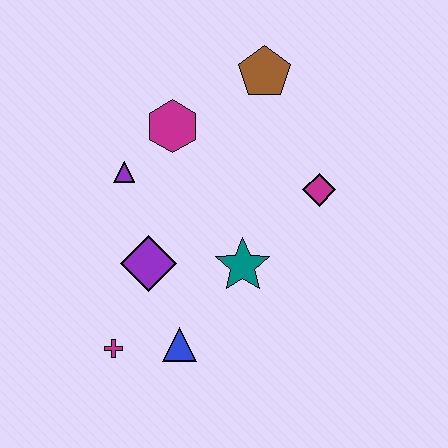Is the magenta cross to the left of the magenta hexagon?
Yes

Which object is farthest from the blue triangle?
The brown pentagon is farthest from the blue triangle.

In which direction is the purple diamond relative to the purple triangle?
The purple diamond is below the purple triangle.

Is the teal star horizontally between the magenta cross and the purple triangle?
No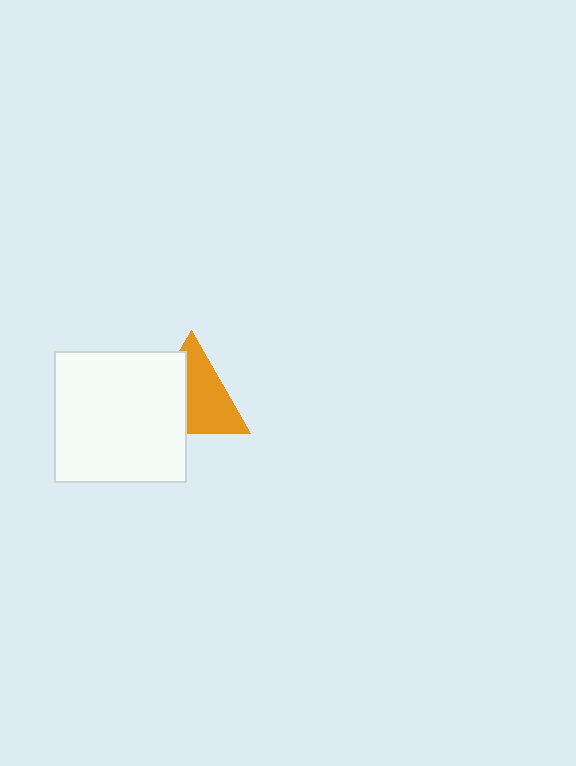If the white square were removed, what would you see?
You would see the complete orange triangle.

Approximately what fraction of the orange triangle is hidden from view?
Roughly 43% of the orange triangle is hidden behind the white square.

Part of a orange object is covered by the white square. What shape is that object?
It is a triangle.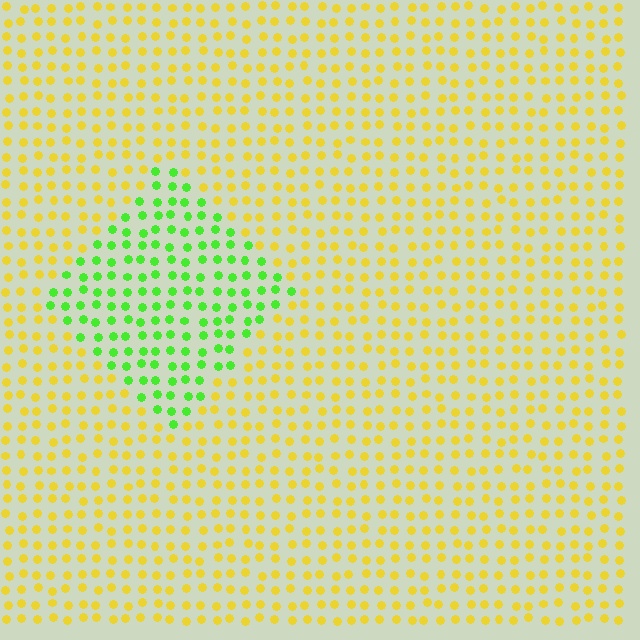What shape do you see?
I see a diamond.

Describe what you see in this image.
The image is filled with small yellow elements in a uniform arrangement. A diamond-shaped region is visible where the elements are tinted to a slightly different hue, forming a subtle color boundary.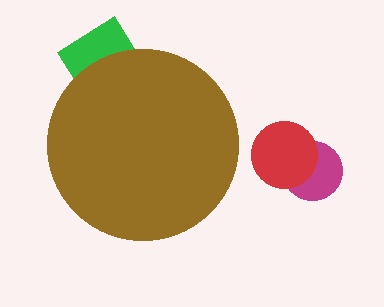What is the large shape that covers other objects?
A brown circle.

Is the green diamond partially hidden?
Yes, the green diamond is partially hidden behind the brown circle.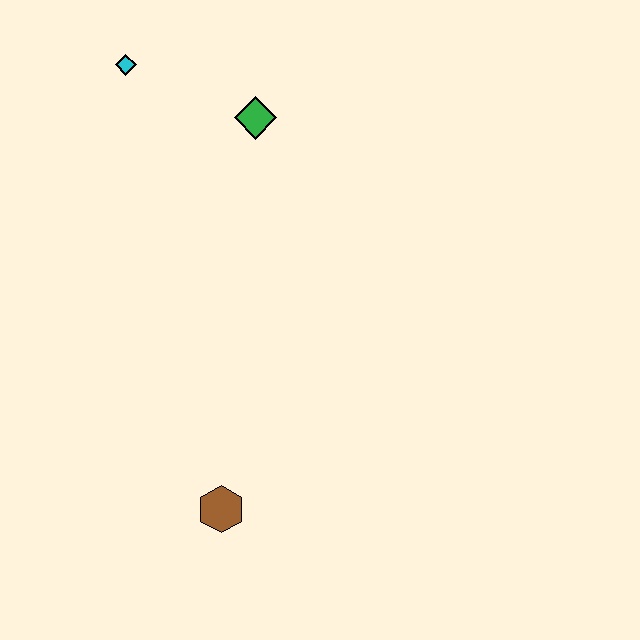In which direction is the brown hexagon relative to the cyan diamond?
The brown hexagon is below the cyan diamond.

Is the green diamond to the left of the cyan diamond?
No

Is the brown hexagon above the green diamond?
No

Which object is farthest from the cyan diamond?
The brown hexagon is farthest from the cyan diamond.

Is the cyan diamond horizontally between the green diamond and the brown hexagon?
No